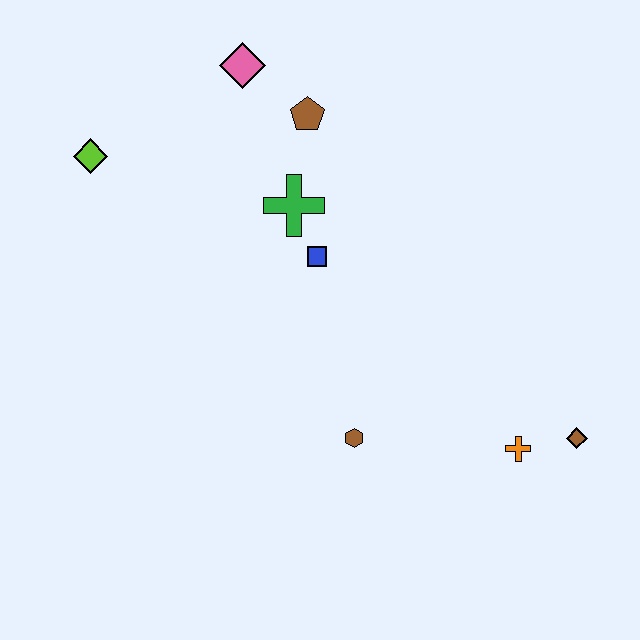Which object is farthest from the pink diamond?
The brown diamond is farthest from the pink diamond.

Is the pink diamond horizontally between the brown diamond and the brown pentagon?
No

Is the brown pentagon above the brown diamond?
Yes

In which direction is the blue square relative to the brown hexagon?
The blue square is above the brown hexagon.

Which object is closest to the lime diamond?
The pink diamond is closest to the lime diamond.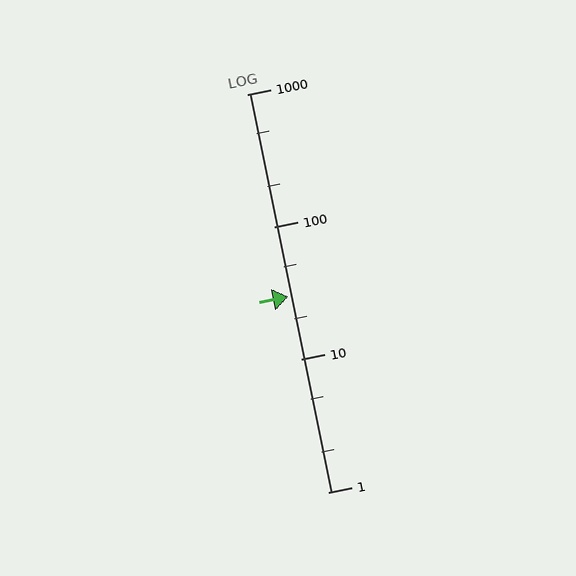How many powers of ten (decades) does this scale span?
The scale spans 3 decades, from 1 to 1000.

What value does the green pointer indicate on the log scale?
The pointer indicates approximately 30.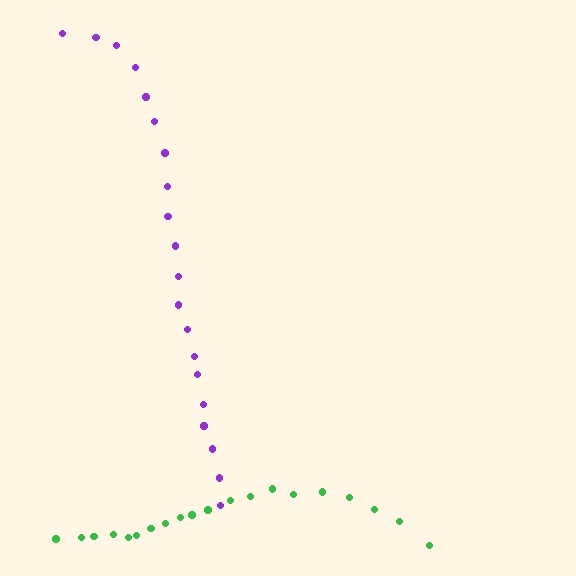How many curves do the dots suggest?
There are 2 distinct paths.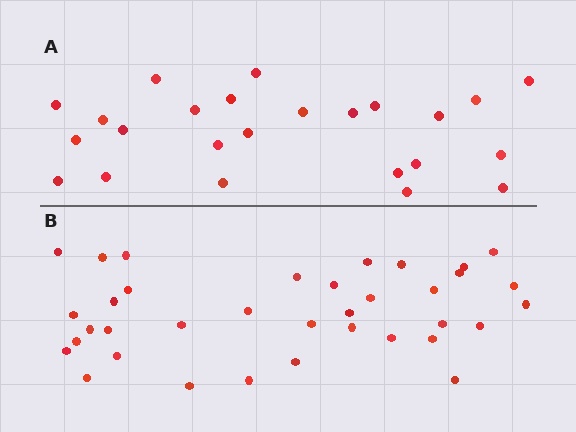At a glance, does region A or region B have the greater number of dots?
Region B (the bottom region) has more dots.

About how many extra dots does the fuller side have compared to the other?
Region B has roughly 12 or so more dots than region A.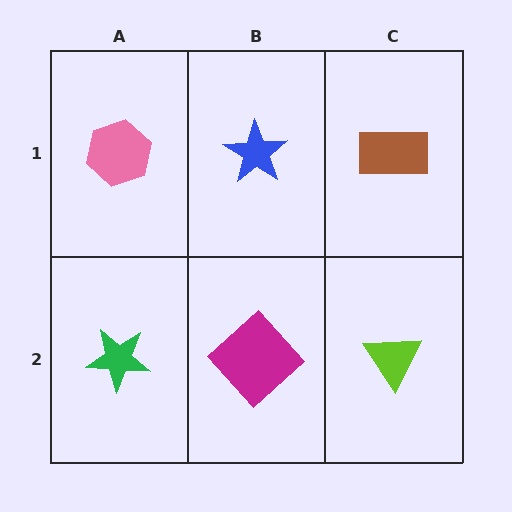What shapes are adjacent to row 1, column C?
A lime triangle (row 2, column C), a blue star (row 1, column B).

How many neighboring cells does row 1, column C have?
2.